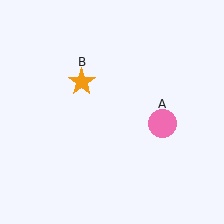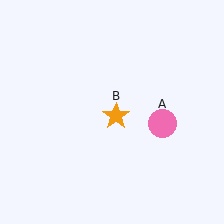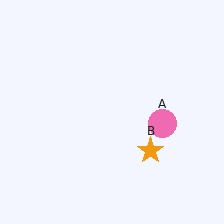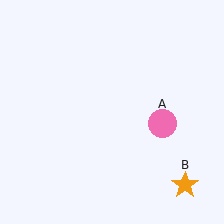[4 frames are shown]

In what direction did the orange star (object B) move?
The orange star (object B) moved down and to the right.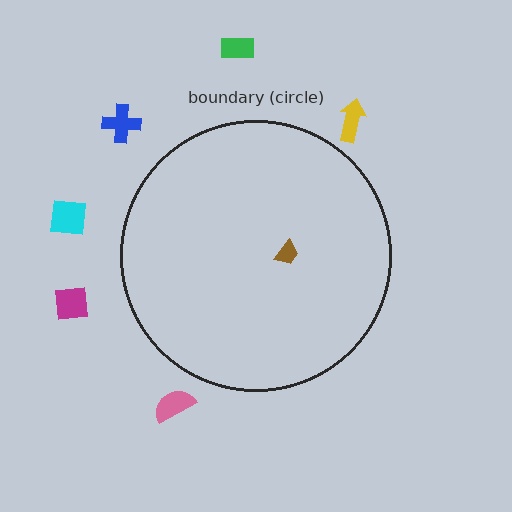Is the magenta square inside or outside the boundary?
Outside.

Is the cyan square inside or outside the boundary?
Outside.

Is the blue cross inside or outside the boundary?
Outside.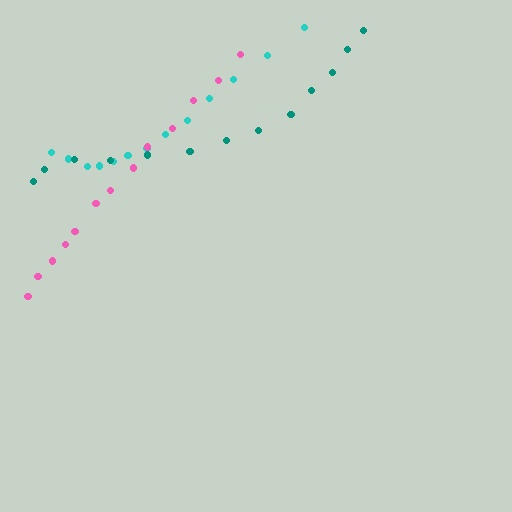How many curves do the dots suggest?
There are 3 distinct paths.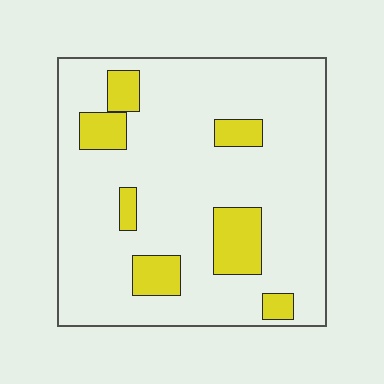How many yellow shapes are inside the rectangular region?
7.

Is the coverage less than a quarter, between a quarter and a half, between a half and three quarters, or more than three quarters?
Less than a quarter.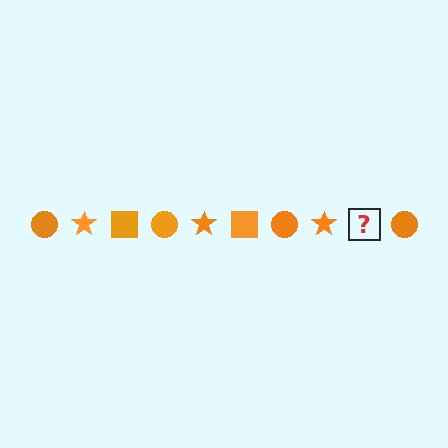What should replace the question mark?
The question mark should be replaced with an orange square.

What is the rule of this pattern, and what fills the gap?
The rule is that the pattern cycles through circle, star, square shapes in orange. The gap should be filled with an orange square.